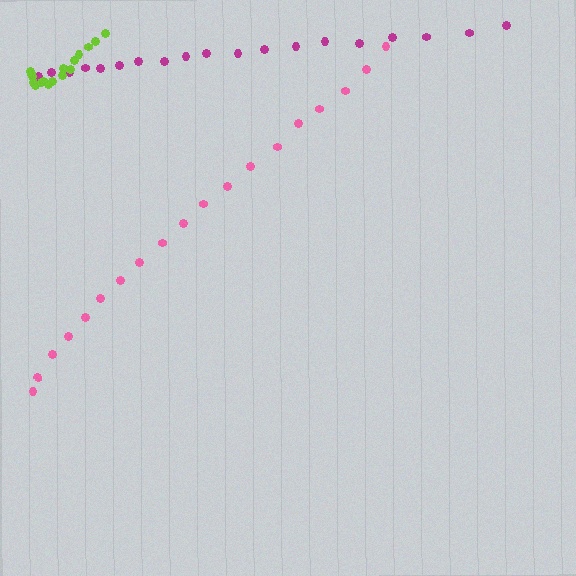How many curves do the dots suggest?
There are 3 distinct paths.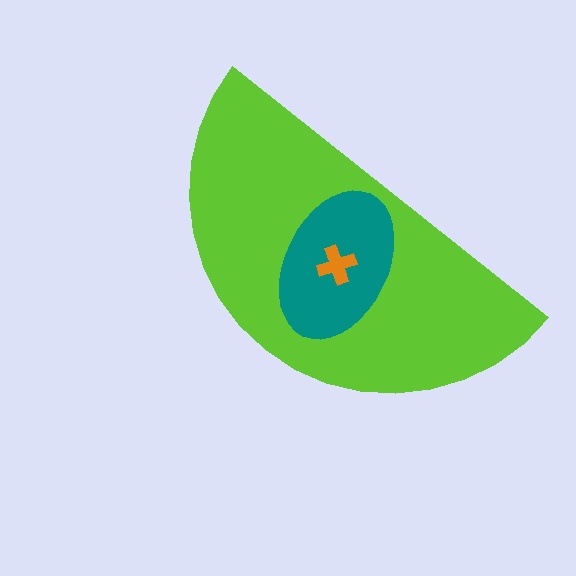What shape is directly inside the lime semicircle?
The teal ellipse.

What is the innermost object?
The orange cross.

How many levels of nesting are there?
3.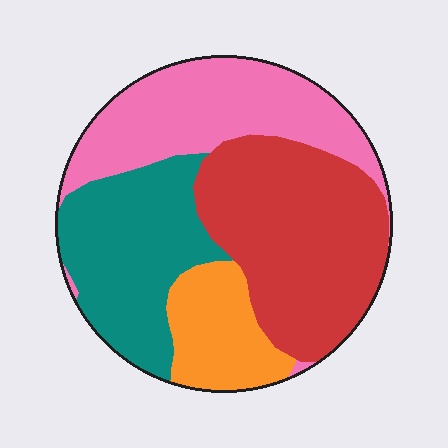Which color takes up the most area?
Red, at roughly 35%.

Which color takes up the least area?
Orange, at roughly 15%.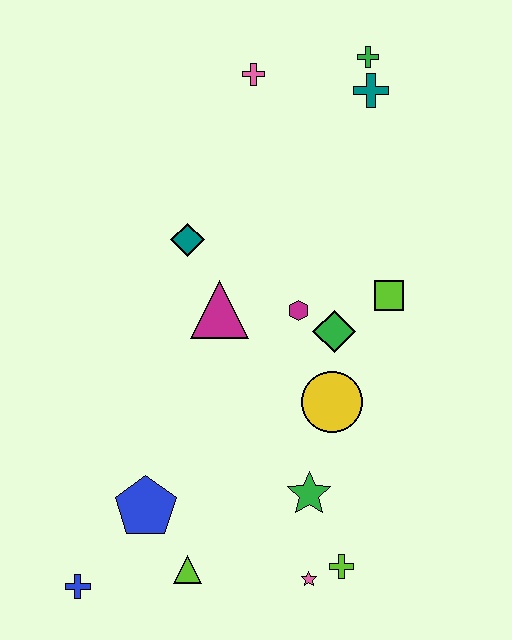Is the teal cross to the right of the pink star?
Yes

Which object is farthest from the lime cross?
The green cross is farthest from the lime cross.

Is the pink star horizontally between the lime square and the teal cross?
No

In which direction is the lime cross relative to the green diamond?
The lime cross is below the green diamond.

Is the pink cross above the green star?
Yes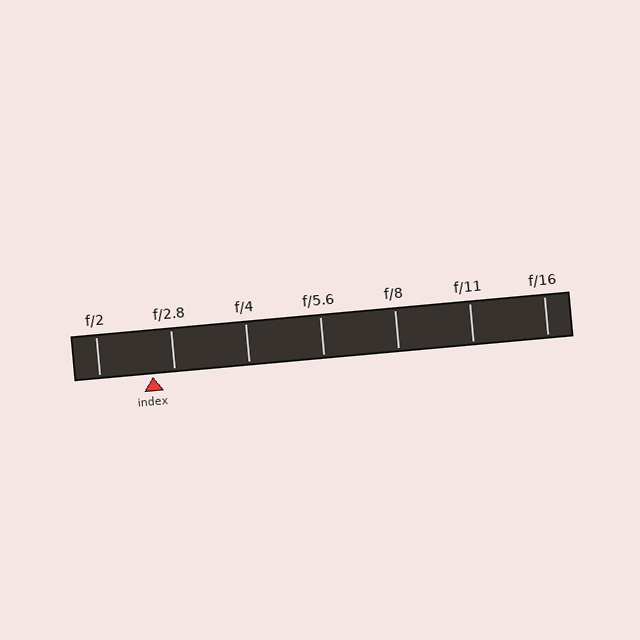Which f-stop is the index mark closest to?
The index mark is closest to f/2.8.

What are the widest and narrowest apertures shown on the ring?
The widest aperture shown is f/2 and the narrowest is f/16.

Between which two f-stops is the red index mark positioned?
The index mark is between f/2 and f/2.8.